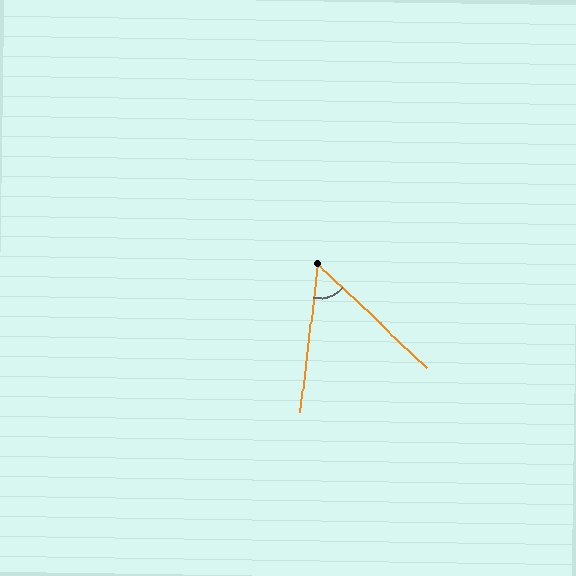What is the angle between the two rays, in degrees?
Approximately 53 degrees.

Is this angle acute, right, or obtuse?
It is acute.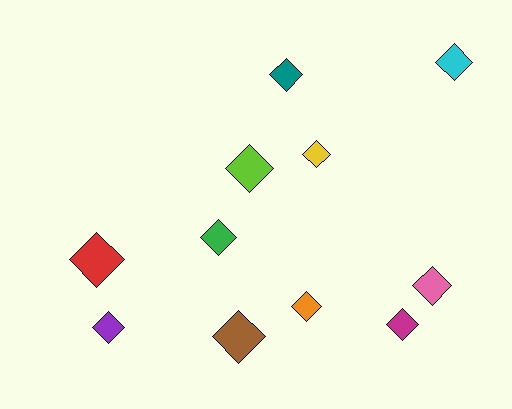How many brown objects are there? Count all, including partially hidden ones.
There is 1 brown object.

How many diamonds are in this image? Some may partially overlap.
There are 11 diamonds.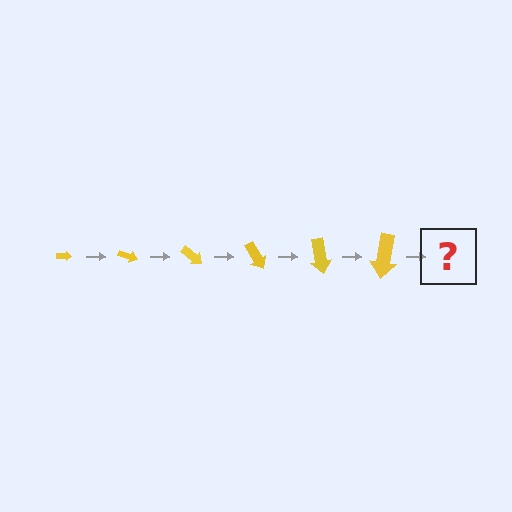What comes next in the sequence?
The next element should be an arrow, larger than the previous one and rotated 120 degrees from the start.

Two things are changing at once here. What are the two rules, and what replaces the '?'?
The two rules are that the arrow grows larger each step and it rotates 20 degrees each step. The '?' should be an arrow, larger than the previous one and rotated 120 degrees from the start.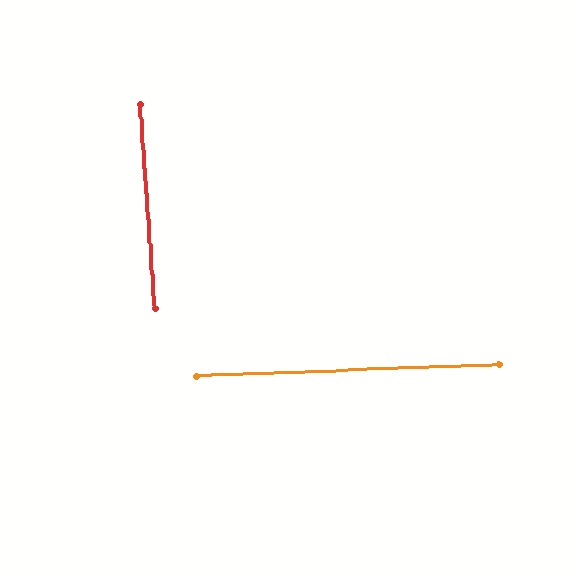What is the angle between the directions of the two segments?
Approximately 88 degrees.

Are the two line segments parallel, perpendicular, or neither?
Perpendicular — they meet at approximately 88°.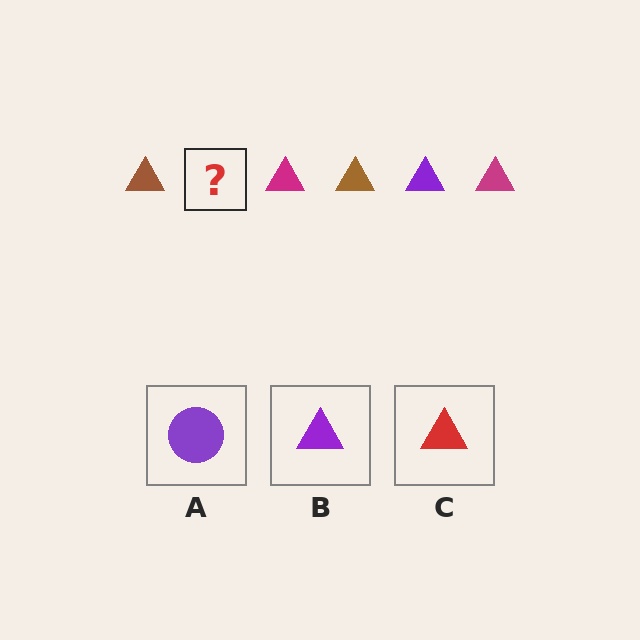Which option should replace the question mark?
Option B.